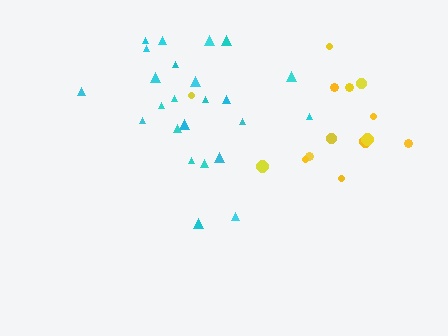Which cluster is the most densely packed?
Yellow.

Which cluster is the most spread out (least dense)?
Cyan.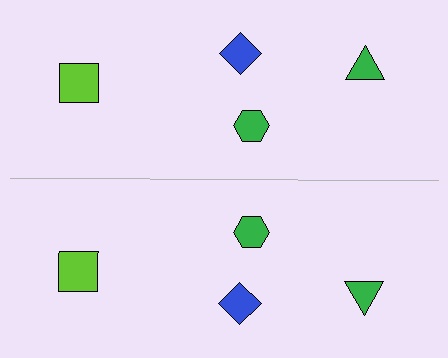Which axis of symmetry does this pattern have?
The pattern has a horizontal axis of symmetry running through the center of the image.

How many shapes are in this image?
There are 8 shapes in this image.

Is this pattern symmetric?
Yes, this pattern has bilateral (reflection) symmetry.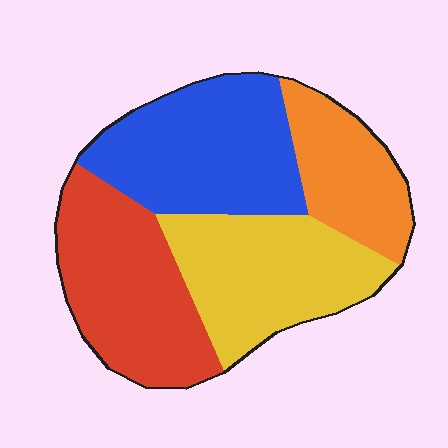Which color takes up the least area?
Orange, at roughly 15%.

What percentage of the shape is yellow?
Yellow takes up about one quarter (1/4) of the shape.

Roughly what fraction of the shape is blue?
Blue takes up about one quarter (1/4) of the shape.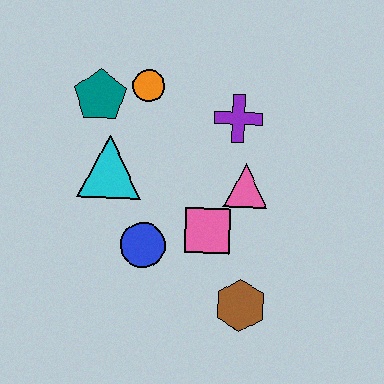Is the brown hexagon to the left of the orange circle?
No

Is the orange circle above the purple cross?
Yes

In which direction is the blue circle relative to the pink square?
The blue circle is to the left of the pink square.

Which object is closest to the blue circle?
The pink square is closest to the blue circle.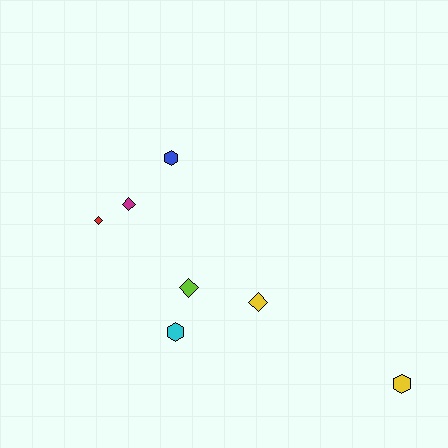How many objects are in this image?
There are 7 objects.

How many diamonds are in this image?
There are 4 diamonds.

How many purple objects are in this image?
There are no purple objects.